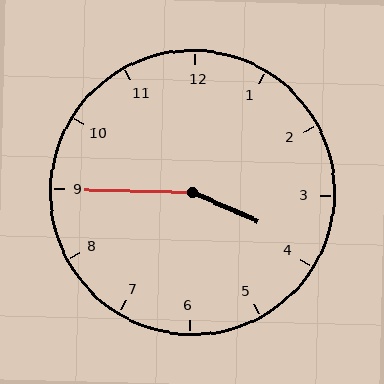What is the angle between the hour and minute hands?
Approximately 158 degrees.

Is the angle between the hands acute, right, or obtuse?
It is obtuse.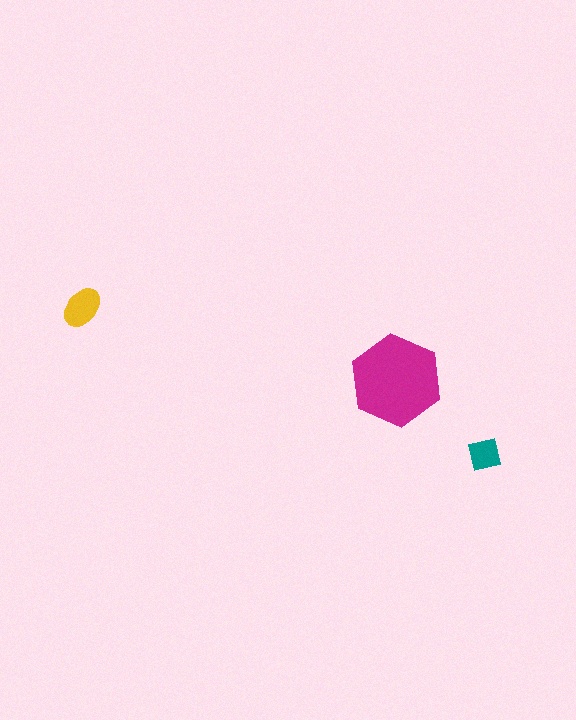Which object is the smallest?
The teal square.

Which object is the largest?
The magenta hexagon.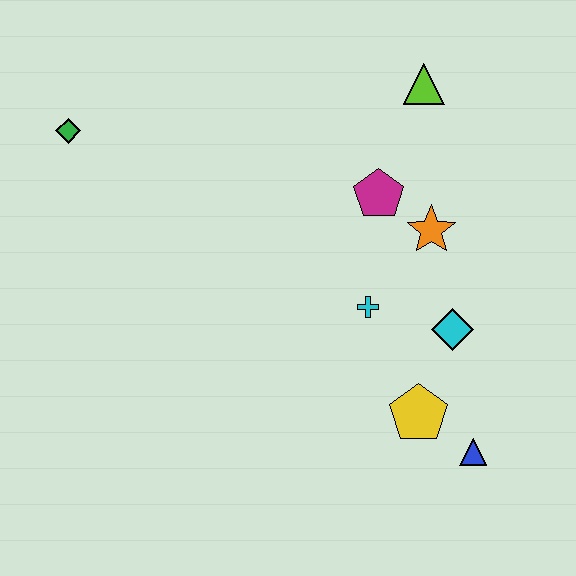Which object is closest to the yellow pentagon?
The blue triangle is closest to the yellow pentagon.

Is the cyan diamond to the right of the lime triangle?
Yes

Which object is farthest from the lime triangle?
The blue triangle is farthest from the lime triangle.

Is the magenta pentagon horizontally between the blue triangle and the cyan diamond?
No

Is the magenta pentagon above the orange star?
Yes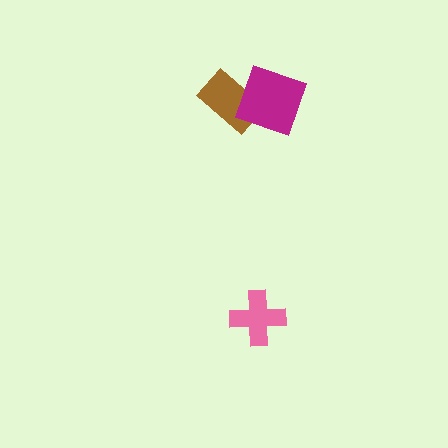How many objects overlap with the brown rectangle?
1 object overlaps with the brown rectangle.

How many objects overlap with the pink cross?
0 objects overlap with the pink cross.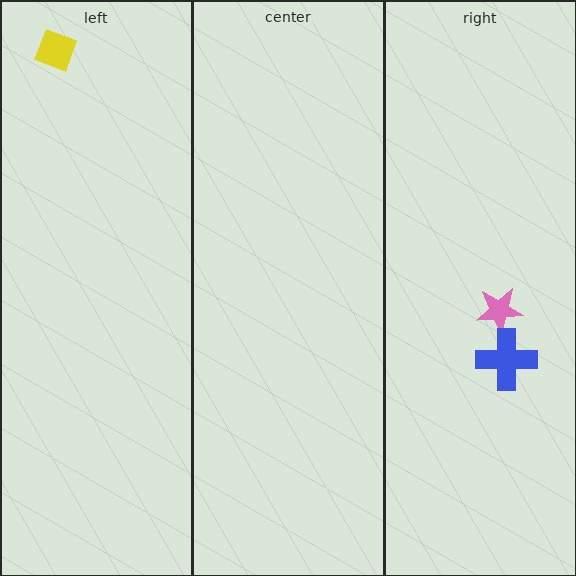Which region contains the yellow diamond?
The left region.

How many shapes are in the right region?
2.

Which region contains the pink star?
The right region.